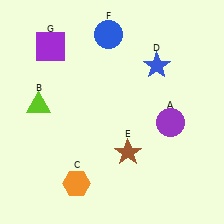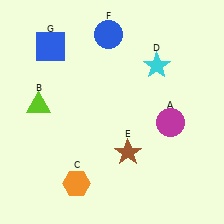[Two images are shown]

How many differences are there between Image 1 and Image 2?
There are 3 differences between the two images.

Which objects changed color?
A changed from purple to magenta. D changed from blue to cyan. G changed from purple to blue.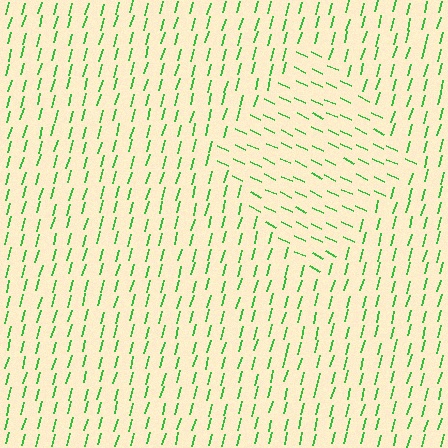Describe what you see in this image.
The image is filled with small green line segments. A diamond region in the image has lines oriented differently from the surrounding lines, creating a visible texture boundary.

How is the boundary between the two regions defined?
The boundary is defined purely by a change in line orientation (approximately 80 degrees difference). All lines are the same color and thickness.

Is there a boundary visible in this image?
Yes, there is a texture boundary formed by a change in line orientation.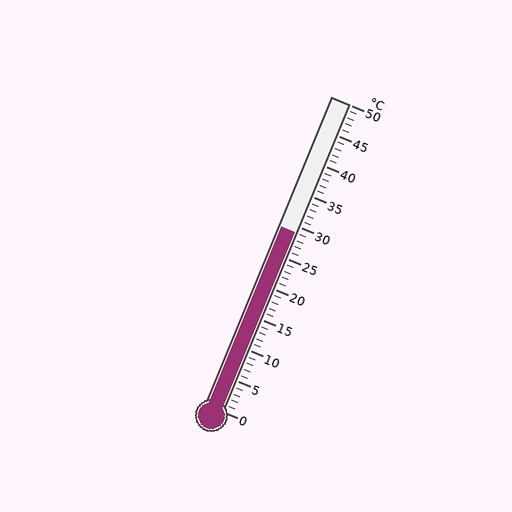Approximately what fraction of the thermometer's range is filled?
The thermometer is filled to approximately 60% of its range.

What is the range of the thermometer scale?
The thermometer scale ranges from 0°C to 50°C.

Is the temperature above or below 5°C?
The temperature is above 5°C.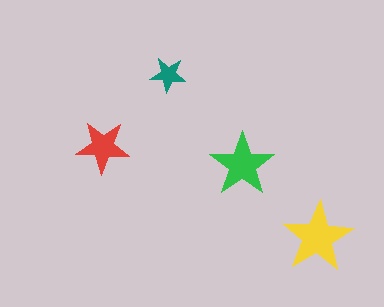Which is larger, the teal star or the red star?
The red one.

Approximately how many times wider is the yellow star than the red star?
About 1.5 times wider.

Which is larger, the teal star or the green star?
The green one.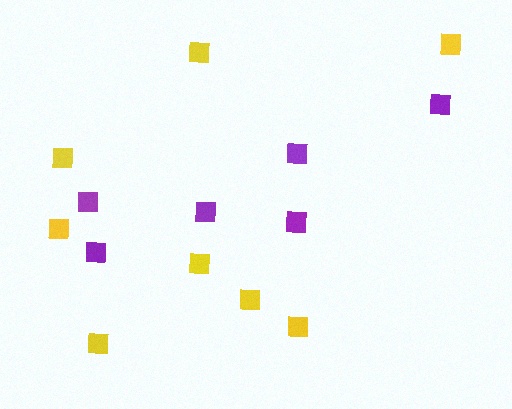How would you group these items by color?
There are 2 groups: one group of yellow squares (8) and one group of purple squares (6).